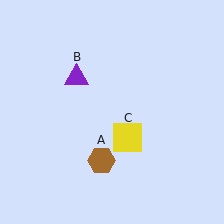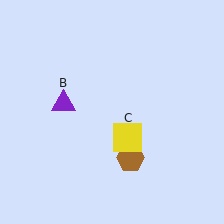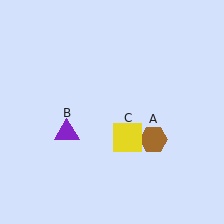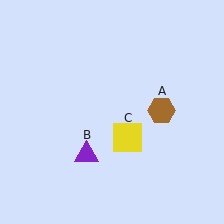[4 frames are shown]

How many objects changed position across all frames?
2 objects changed position: brown hexagon (object A), purple triangle (object B).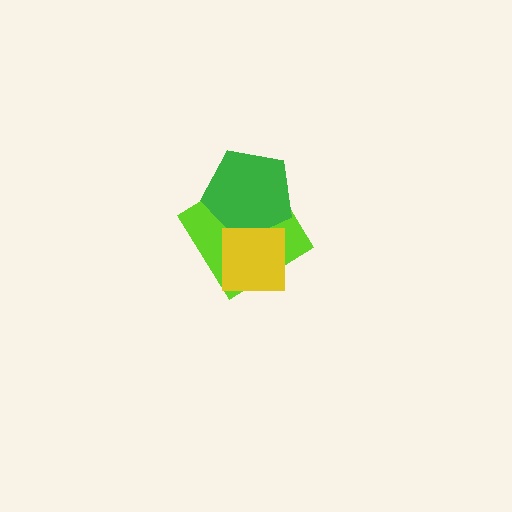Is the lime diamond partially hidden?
Yes, it is partially covered by another shape.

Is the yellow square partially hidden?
No, no other shape covers it.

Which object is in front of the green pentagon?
The yellow square is in front of the green pentagon.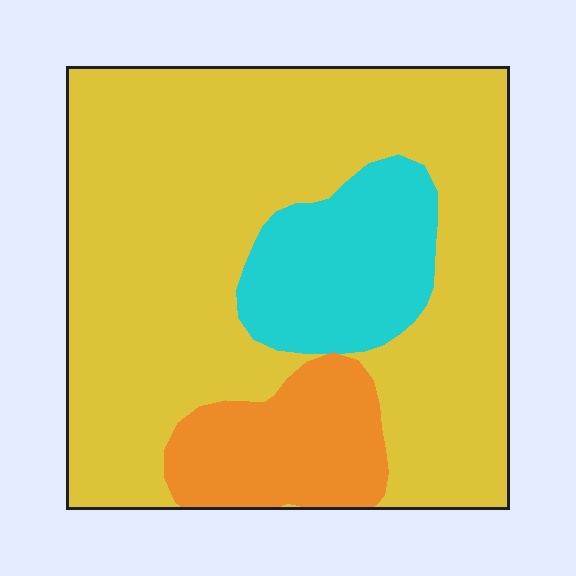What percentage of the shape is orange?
Orange covers 13% of the shape.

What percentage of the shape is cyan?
Cyan takes up less than a sixth of the shape.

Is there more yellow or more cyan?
Yellow.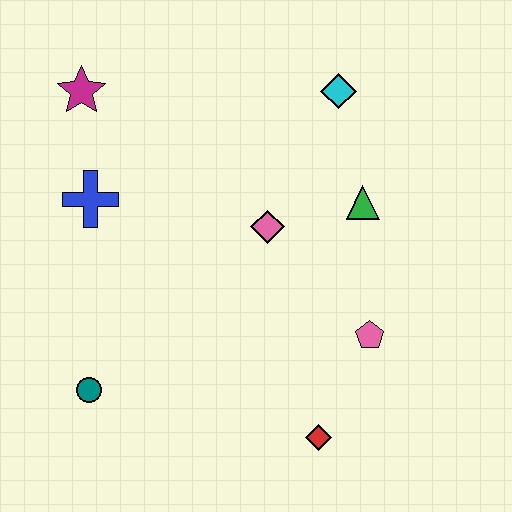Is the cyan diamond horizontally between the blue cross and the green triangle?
Yes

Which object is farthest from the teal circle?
The cyan diamond is farthest from the teal circle.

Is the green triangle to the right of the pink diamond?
Yes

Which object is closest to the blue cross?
The magenta star is closest to the blue cross.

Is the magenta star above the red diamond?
Yes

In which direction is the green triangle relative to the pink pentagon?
The green triangle is above the pink pentagon.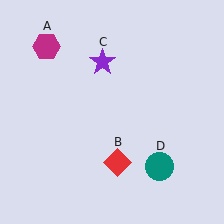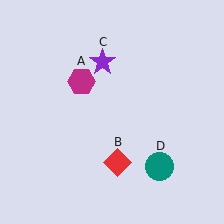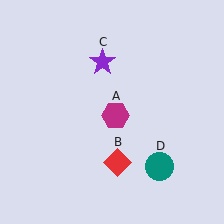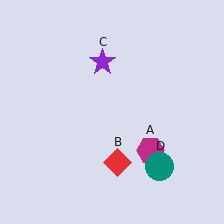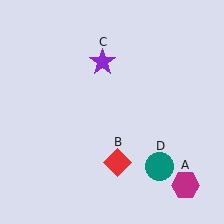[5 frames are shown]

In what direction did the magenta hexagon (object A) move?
The magenta hexagon (object A) moved down and to the right.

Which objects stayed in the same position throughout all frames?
Red diamond (object B) and purple star (object C) and teal circle (object D) remained stationary.